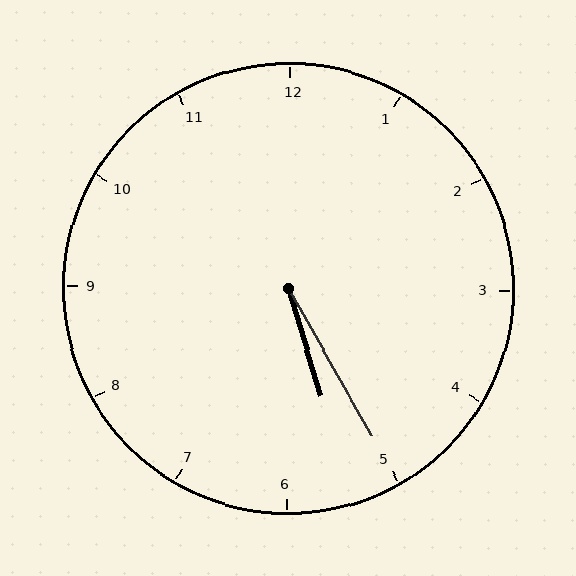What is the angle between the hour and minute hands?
Approximately 12 degrees.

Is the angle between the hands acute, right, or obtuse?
It is acute.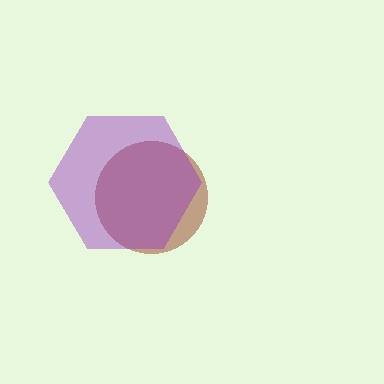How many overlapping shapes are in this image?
There are 2 overlapping shapes in the image.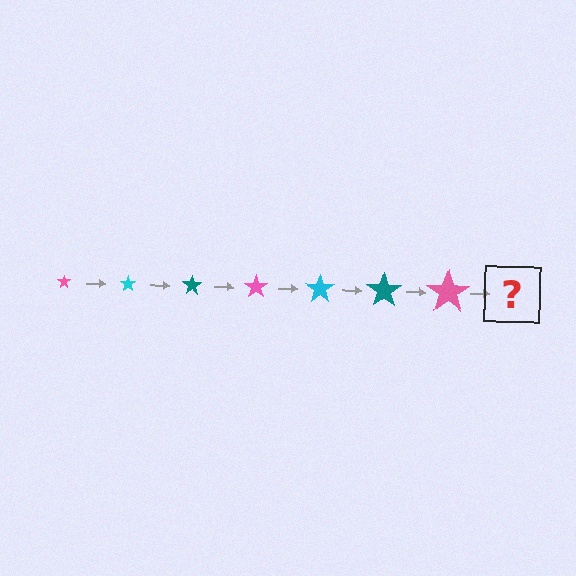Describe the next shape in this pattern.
It should be a cyan star, larger than the previous one.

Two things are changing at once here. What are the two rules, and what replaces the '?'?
The two rules are that the star grows larger each step and the color cycles through pink, cyan, and teal. The '?' should be a cyan star, larger than the previous one.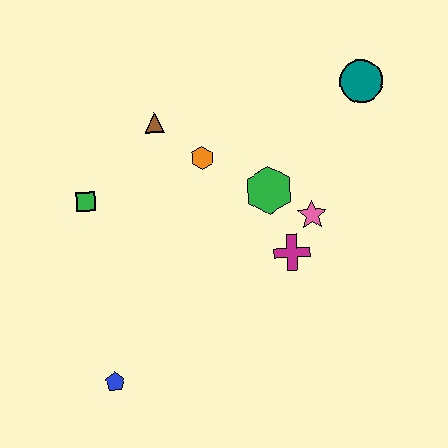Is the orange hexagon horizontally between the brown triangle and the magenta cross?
Yes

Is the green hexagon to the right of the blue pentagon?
Yes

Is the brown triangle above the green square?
Yes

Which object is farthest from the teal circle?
The blue pentagon is farthest from the teal circle.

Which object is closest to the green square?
The brown triangle is closest to the green square.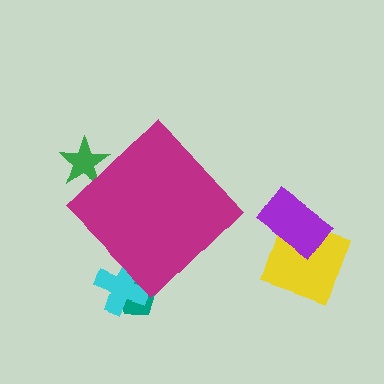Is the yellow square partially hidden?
No, the yellow square is fully visible.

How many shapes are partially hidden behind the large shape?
3 shapes are partially hidden.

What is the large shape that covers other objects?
A magenta diamond.